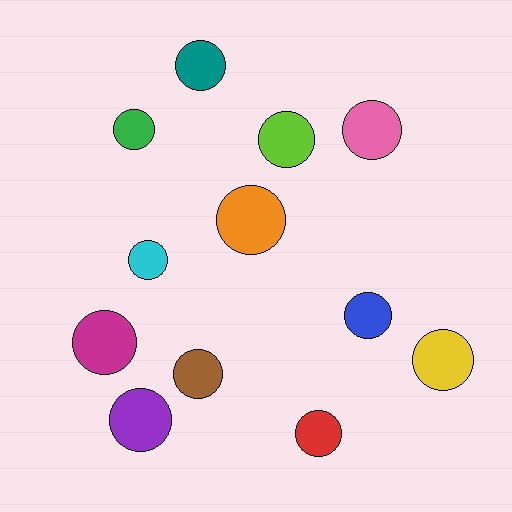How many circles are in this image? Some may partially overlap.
There are 12 circles.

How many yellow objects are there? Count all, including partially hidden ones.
There is 1 yellow object.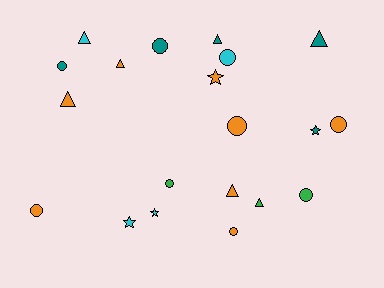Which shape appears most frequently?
Circle, with 9 objects.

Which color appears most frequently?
Orange, with 8 objects.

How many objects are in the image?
There are 20 objects.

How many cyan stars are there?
There are 2 cyan stars.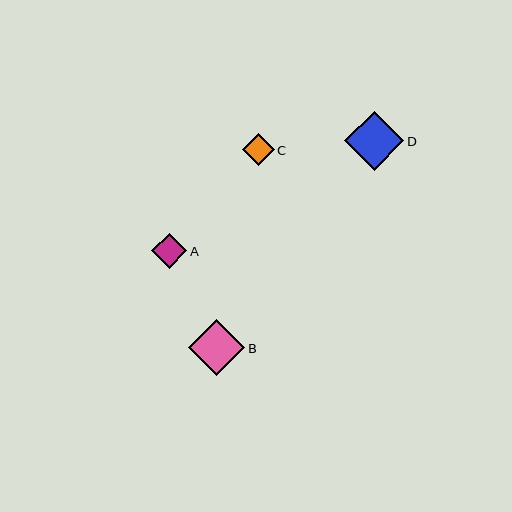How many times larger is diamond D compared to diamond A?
Diamond D is approximately 1.7 times the size of diamond A.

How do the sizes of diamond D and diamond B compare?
Diamond D and diamond B are approximately the same size.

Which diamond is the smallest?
Diamond C is the smallest with a size of approximately 32 pixels.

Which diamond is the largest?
Diamond D is the largest with a size of approximately 59 pixels.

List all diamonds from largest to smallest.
From largest to smallest: D, B, A, C.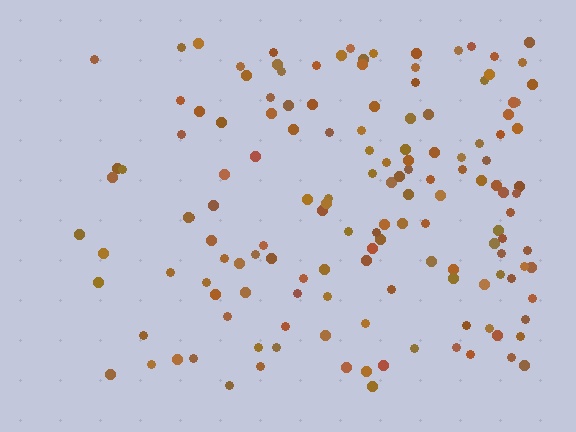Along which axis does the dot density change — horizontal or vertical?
Horizontal.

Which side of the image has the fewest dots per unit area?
The left.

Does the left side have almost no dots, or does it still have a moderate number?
Still a moderate number, just noticeably fewer than the right.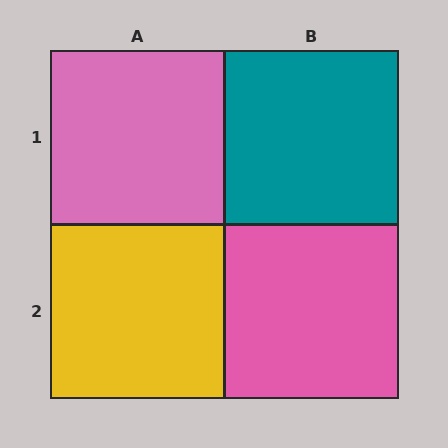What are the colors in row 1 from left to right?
Pink, teal.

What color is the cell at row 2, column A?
Yellow.